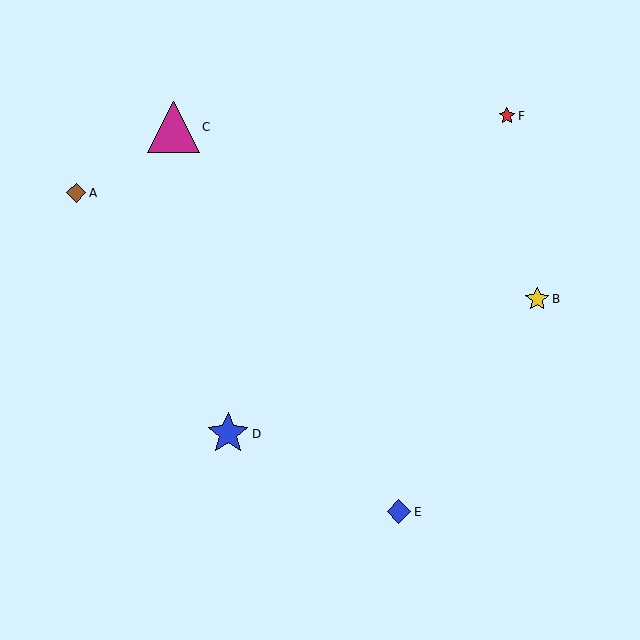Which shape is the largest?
The magenta triangle (labeled C) is the largest.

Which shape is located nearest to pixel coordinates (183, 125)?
The magenta triangle (labeled C) at (173, 127) is nearest to that location.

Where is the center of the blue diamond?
The center of the blue diamond is at (399, 512).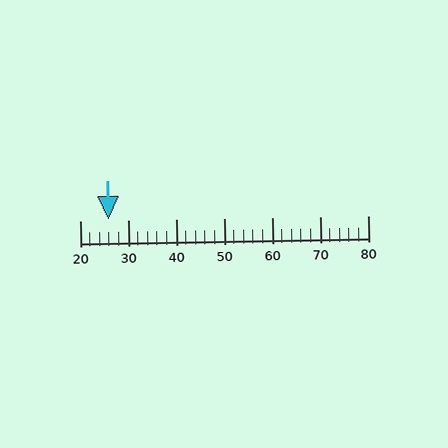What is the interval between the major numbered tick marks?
The major tick marks are spaced 10 units apart.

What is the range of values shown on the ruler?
The ruler shows values from 20 to 80.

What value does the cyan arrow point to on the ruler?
The cyan arrow points to approximately 26.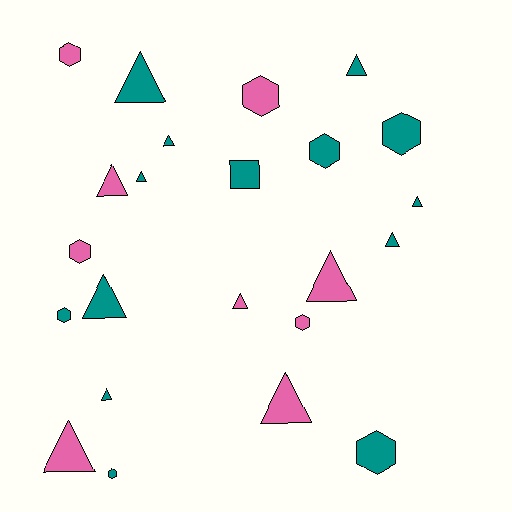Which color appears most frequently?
Teal, with 14 objects.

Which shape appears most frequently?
Triangle, with 13 objects.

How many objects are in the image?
There are 23 objects.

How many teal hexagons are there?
There are 5 teal hexagons.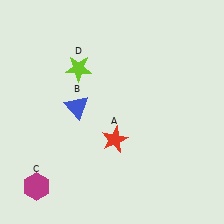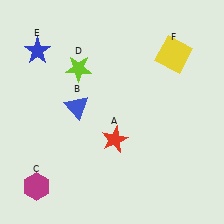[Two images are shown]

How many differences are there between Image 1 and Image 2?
There are 2 differences between the two images.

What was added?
A blue star (E), a yellow square (F) were added in Image 2.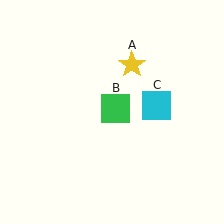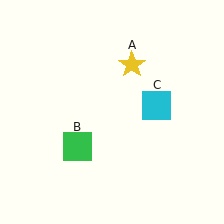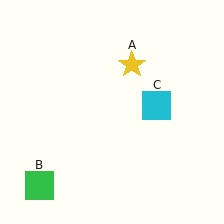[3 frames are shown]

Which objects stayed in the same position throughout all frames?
Yellow star (object A) and cyan square (object C) remained stationary.